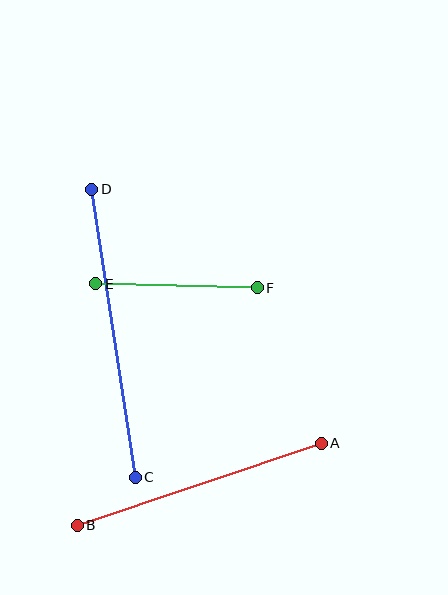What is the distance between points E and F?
The distance is approximately 161 pixels.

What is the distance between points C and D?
The distance is approximately 292 pixels.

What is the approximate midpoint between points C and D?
The midpoint is at approximately (113, 333) pixels.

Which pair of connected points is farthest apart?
Points C and D are farthest apart.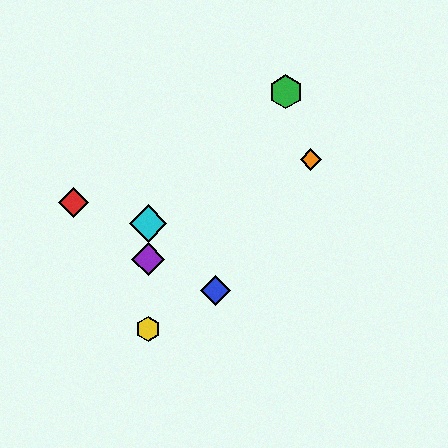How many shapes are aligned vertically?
3 shapes (the yellow hexagon, the purple diamond, the cyan diamond) are aligned vertically.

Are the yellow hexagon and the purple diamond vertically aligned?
Yes, both are at x≈148.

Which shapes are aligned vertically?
The yellow hexagon, the purple diamond, the cyan diamond are aligned vertically.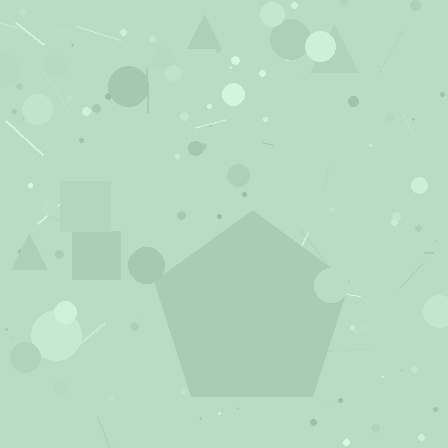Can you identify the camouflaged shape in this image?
The camouflaged shape is a pentagon.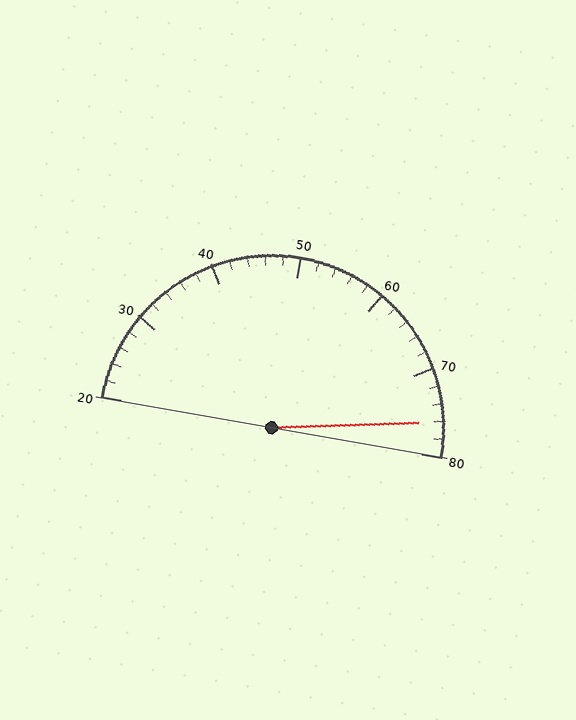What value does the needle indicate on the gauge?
The needle indicates approximately 76.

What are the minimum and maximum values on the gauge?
The gauge ranges from 20 to 80.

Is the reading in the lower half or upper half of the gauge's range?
The reading is in the upper half of the range (20 to 80).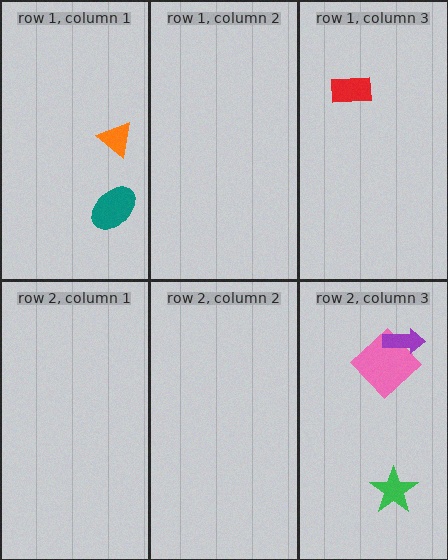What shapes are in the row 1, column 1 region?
The teal ellipse, the orange triangle.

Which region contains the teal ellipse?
The row 1, column 1 region.